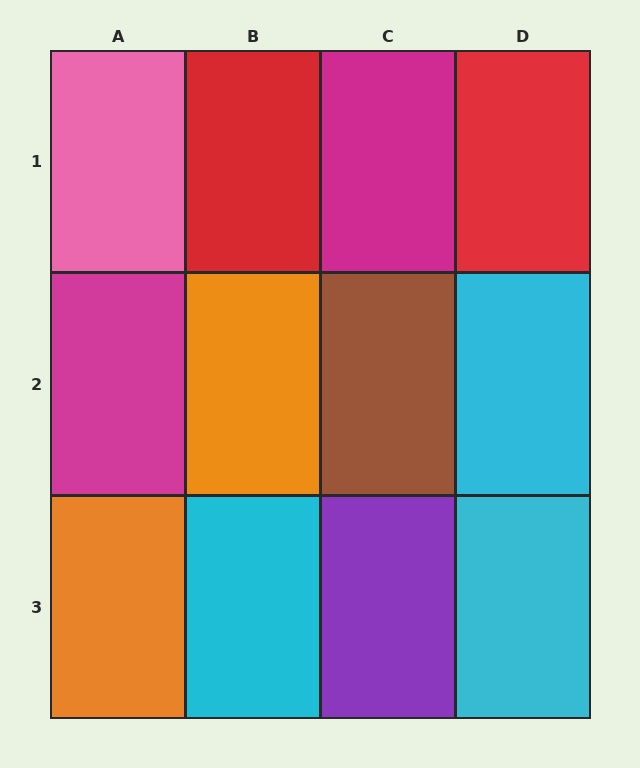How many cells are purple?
1 cell is purple.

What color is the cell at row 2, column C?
Brown.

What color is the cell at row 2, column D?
Cyan.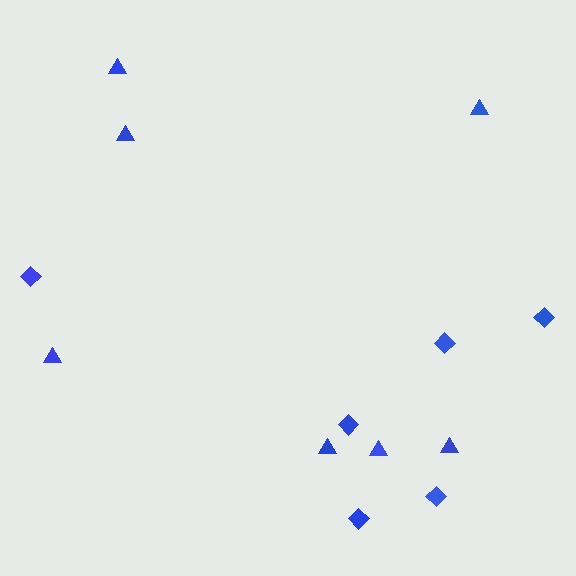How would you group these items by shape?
There are 2 groups: one group of triangles (7) and one group of diamonds (6).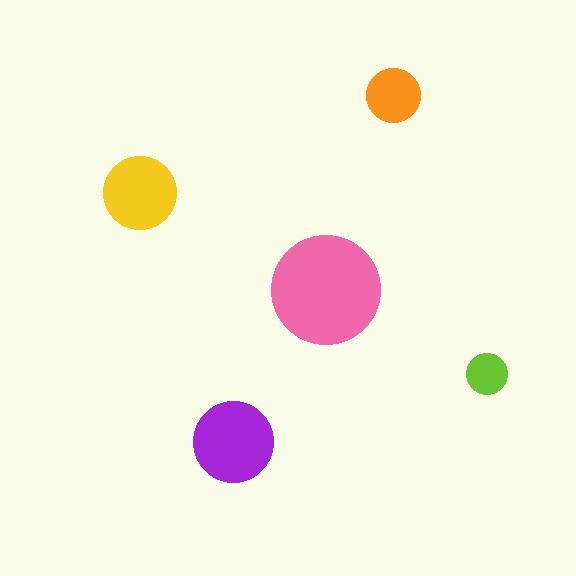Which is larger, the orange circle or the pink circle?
The pink one.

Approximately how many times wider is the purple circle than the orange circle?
About 1.5 times wider.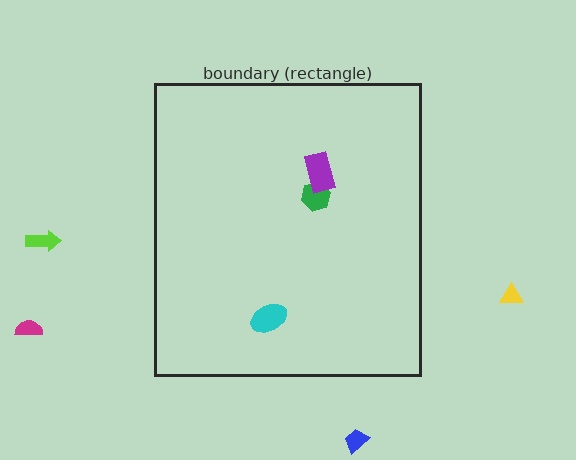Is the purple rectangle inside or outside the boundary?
Inside.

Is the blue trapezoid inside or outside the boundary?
Outside.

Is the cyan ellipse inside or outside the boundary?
Inside.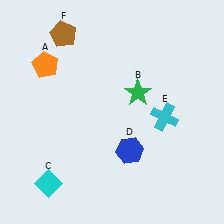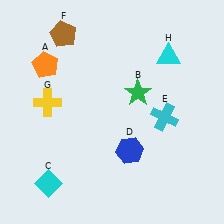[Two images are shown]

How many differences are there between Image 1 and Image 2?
There are 2 differences between the two images.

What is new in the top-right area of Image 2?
A cyan triangle (H) was added in the top-right area of Image 2.